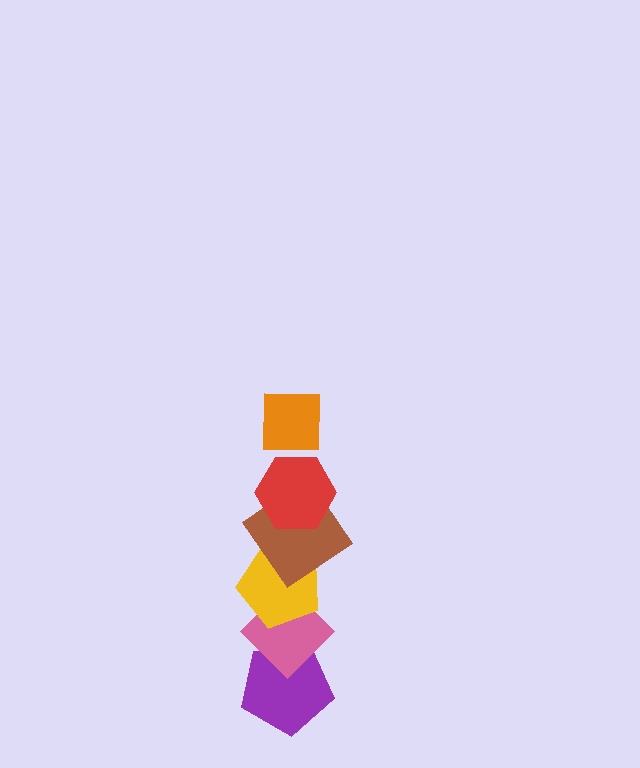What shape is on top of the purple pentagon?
The pink diamond is on top of the purple pentagon.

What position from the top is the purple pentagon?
The purple pentagon is 6th from the top.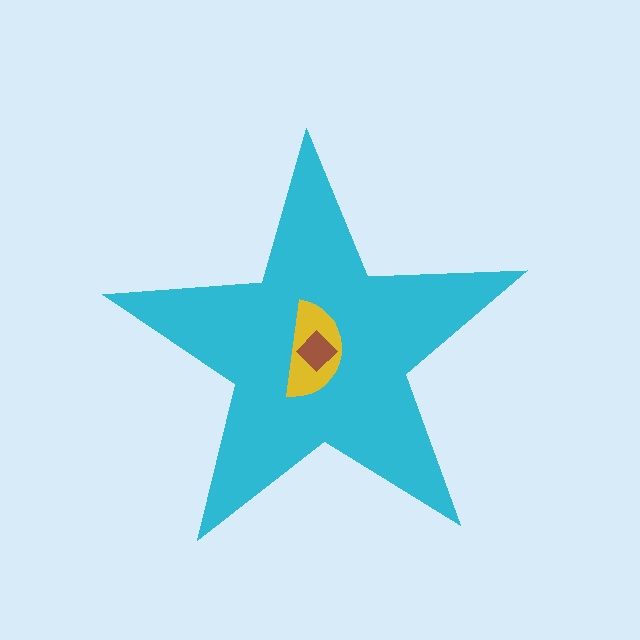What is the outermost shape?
The cyan star.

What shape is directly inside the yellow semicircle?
The brown diamond.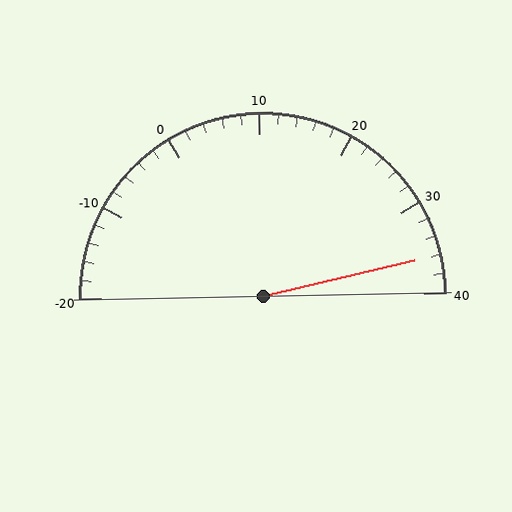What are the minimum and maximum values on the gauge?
The gauge ranges from -20 to 40.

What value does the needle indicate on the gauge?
The needle indicates approximately 36.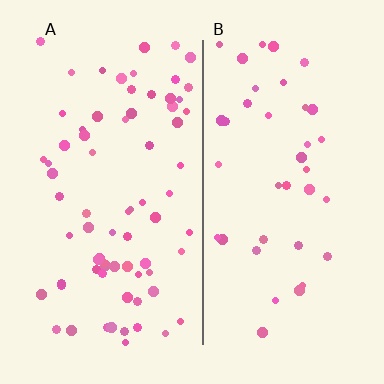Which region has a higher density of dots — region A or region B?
A (the left).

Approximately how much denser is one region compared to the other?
Approximately 1.9× — region A over region B.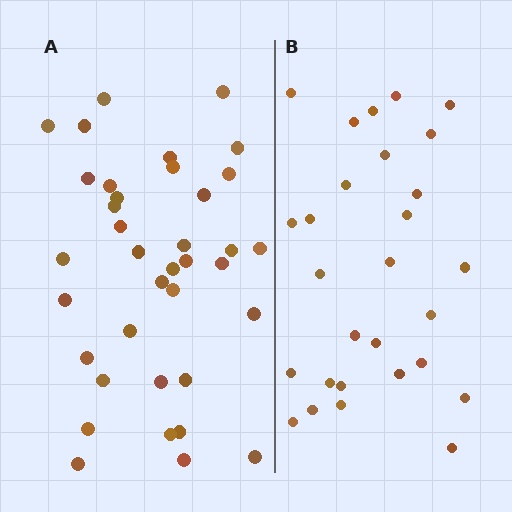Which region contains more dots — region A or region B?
Region A (the left region) has more dots.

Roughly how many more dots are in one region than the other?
Region A has roughly 8 or so more dots than region B.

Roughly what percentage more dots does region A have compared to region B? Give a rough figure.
About 30% more.